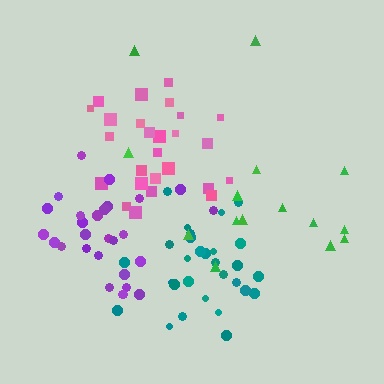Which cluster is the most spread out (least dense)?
Green.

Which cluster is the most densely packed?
Teal.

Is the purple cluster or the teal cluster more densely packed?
Teal.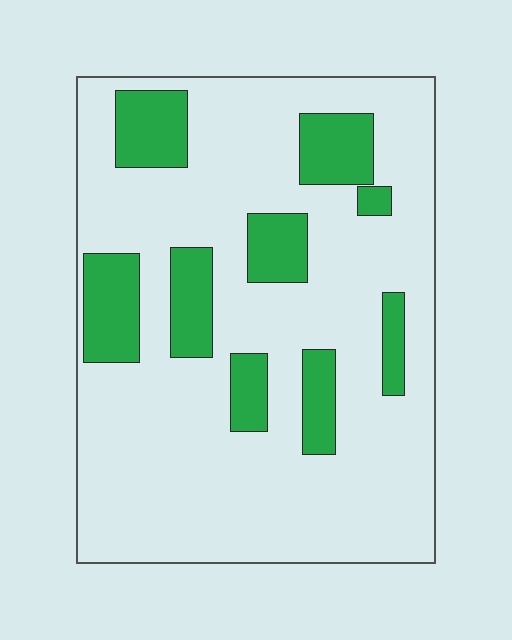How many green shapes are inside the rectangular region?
9.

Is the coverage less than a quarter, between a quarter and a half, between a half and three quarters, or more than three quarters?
Less than a quarter.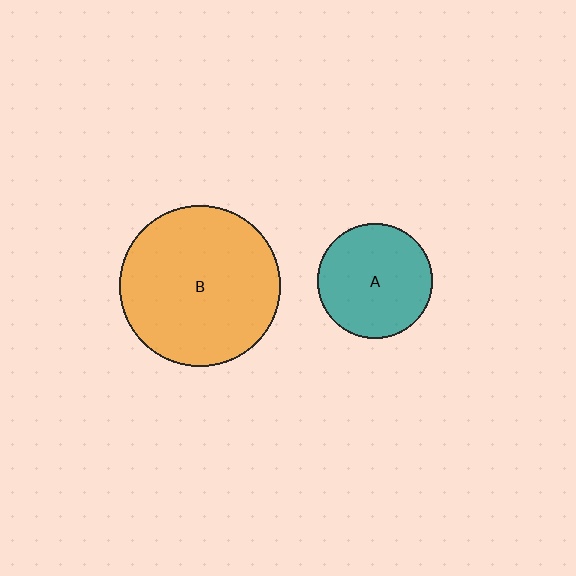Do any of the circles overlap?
No, none of the circles overlap.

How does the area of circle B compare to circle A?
Approximately 2.0 times.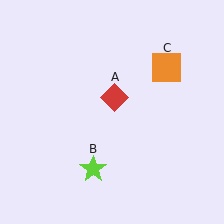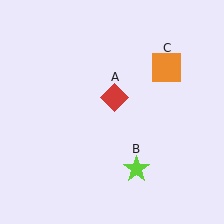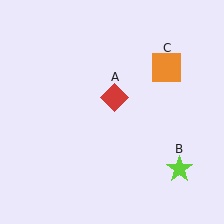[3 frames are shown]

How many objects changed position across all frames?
1 object changed position: lime star (object B).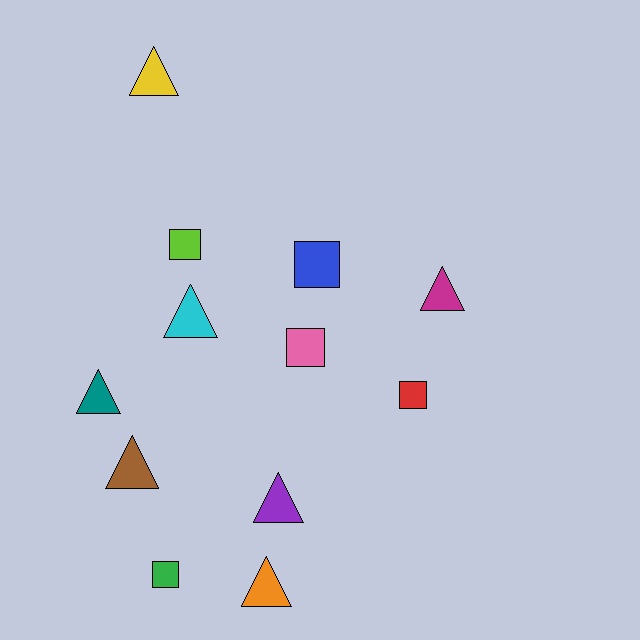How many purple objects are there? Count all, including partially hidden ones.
There is 1 purple object.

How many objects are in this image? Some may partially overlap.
There are 12 objects.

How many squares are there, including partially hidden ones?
There are 5 squares.